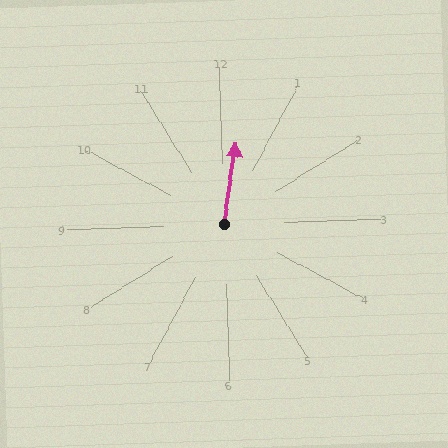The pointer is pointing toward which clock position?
Roughly 12 o'clock.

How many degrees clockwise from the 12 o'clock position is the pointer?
Approximately 10 degrees.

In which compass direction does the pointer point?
North.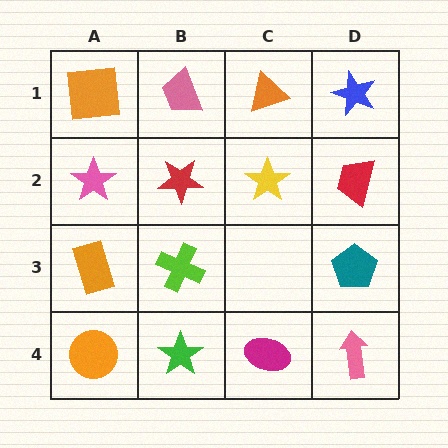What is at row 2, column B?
A red star.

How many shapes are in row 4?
4 shapes.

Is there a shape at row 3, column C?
No, that cell is empty.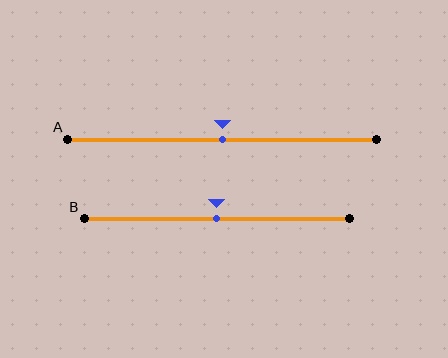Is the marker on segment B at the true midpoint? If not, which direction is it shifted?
Yes, the marker on segment B is at the true midpoint.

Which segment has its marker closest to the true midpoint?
Segment A has its marker closest to the true midpoint.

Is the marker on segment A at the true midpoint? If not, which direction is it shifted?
Yes, the marker on segment A is at the true midpoint.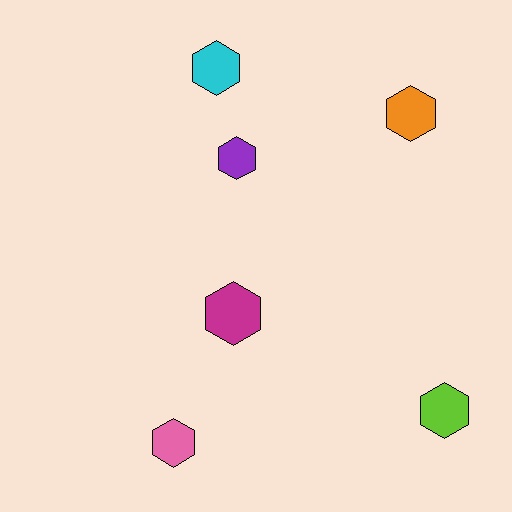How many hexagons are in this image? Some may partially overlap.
There are 6 hexagons.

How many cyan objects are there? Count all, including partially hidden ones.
There is 1 cyan object.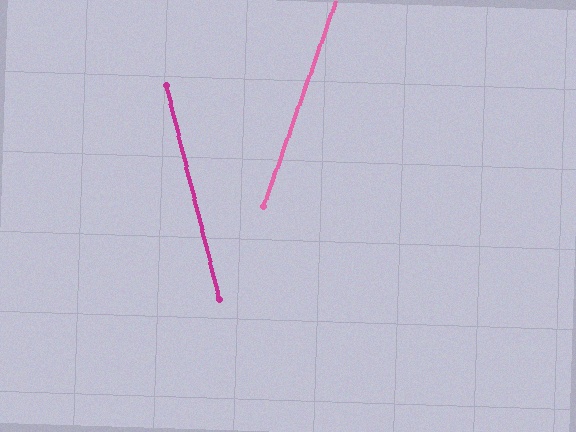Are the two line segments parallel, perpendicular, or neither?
Neither parallel nor perpendicular — they differ by about 33°.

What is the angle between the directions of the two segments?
Approximately 33 degrees.